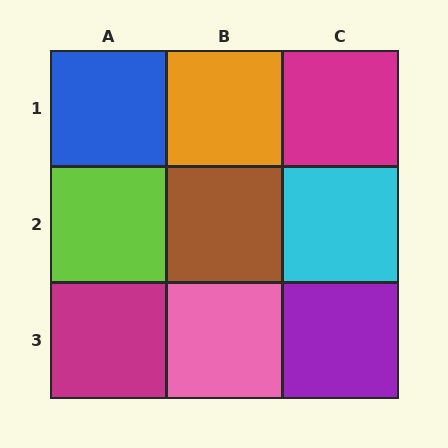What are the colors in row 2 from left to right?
Lime, brown, cyan.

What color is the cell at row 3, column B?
Pink.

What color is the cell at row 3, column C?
Purple.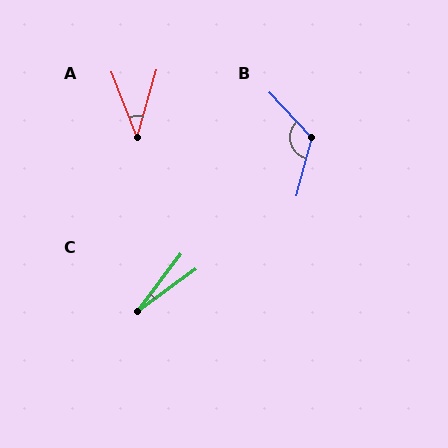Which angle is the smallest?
C, at approximately 17 degrees.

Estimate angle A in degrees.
Approximately 37 degrees.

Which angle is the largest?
B, at approximately 122 degrees.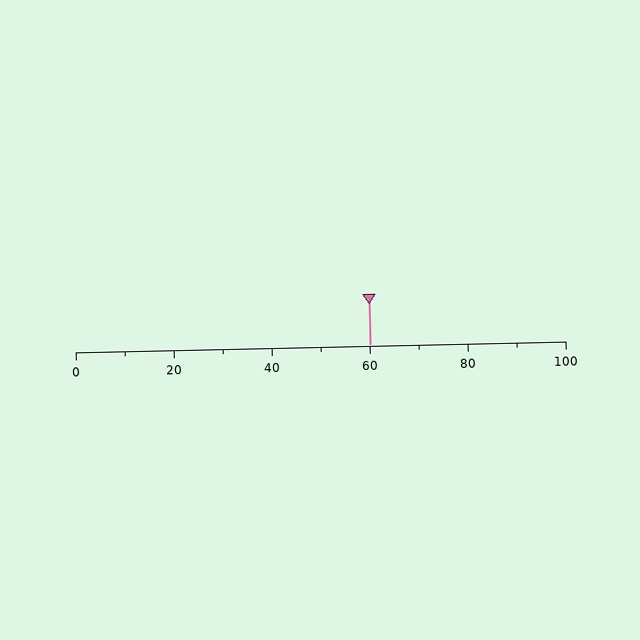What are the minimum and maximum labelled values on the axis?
The axis runs from 0 to 100.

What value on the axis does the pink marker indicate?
The marker indicates approximately 60.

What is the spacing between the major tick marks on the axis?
The major ticks are spaced 20 apart.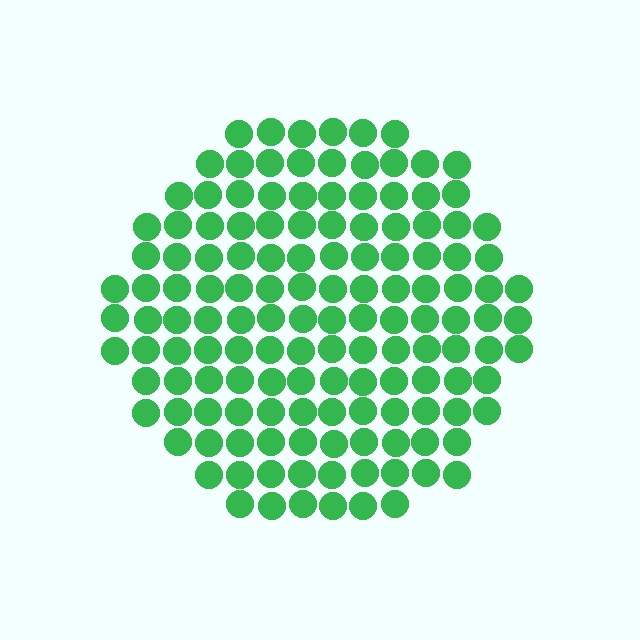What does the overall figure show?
The overall figure shows a circle.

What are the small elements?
The small elements are circles.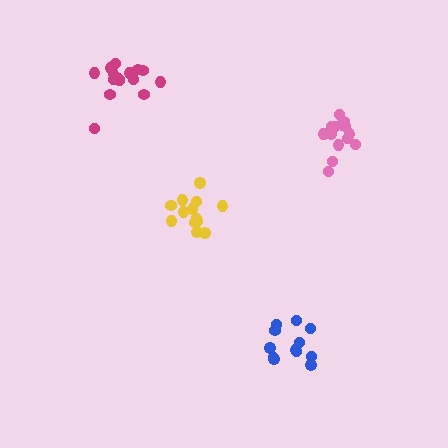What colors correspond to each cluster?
The clusters are colored: magenta, yellow, pink, blue.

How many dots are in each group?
Group 1: 17 dots, Group 2: 13 dots, Group 3: 14 dots, Group 4: 12 dots (56 total).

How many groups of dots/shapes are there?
There are 4 groups.